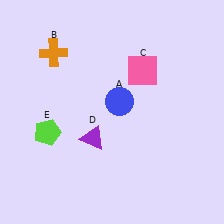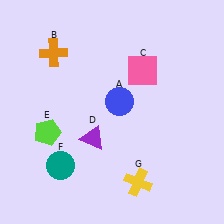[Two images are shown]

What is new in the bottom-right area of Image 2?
A yellow cross (G) was added in the bottom-right area of Image 2.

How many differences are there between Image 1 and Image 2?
There are 2 differences between the two images.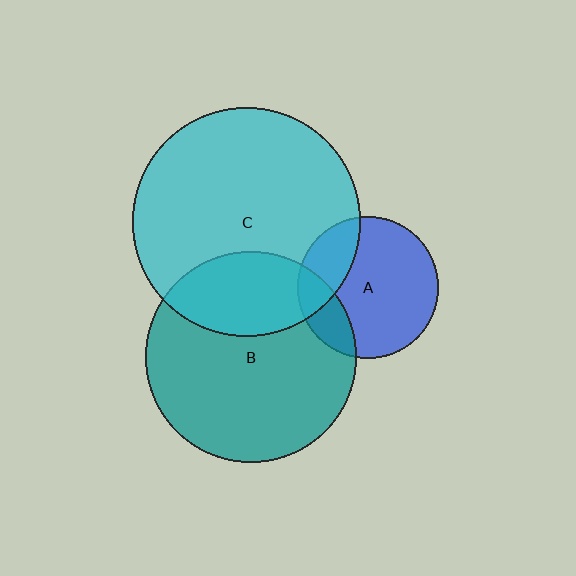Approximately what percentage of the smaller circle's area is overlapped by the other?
Approximately 25%.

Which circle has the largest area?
Circle C (cyan).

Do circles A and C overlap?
Yes.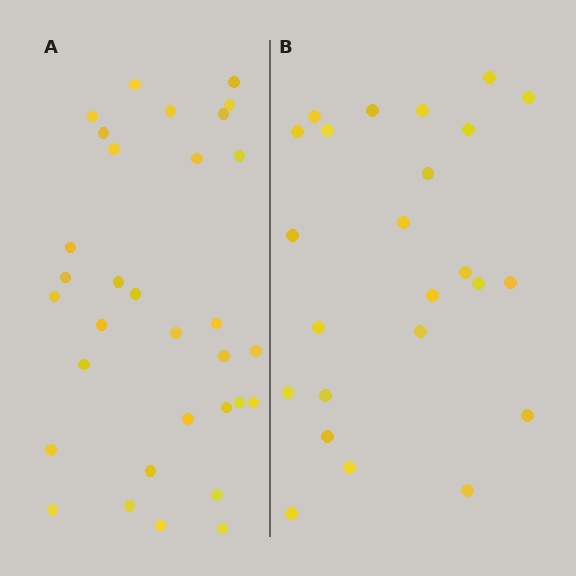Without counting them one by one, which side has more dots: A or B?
Region A (the left region) has more dots.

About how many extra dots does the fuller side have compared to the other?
Region A has roughly 8 or so more dots than region B.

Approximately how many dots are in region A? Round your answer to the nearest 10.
About 30 dots. (The exact count is 32, which rounds to 30.)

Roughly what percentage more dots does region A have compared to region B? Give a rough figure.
About 35% more.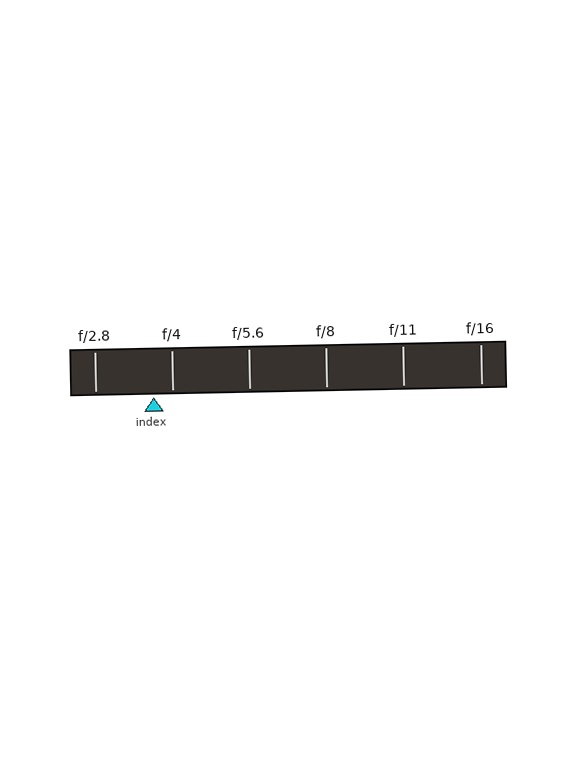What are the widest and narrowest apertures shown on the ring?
The widest aperture shown is f/2.8 and the narrowest is f/16.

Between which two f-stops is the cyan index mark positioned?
The index mark is between f/2.8 and f/4.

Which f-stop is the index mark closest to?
The index mark is closest to f/4.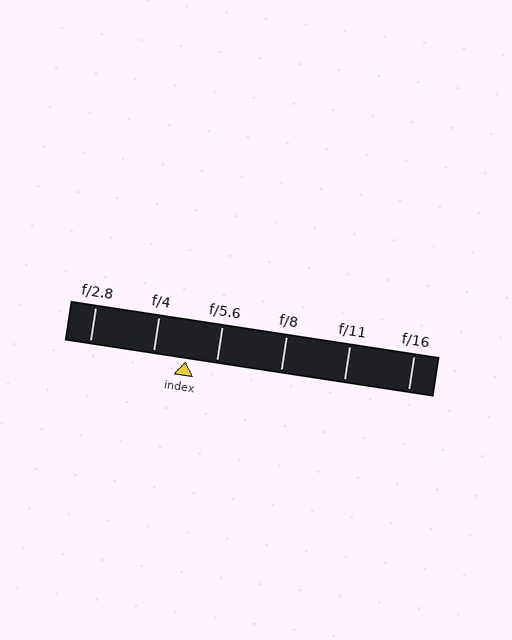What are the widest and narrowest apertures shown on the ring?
The widest aperture shown is f/2.8 and the narrowest is f/16.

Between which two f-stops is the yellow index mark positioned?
The index mark is between f/4 and f/5.6.